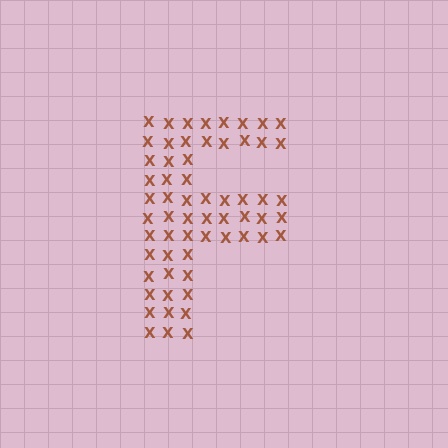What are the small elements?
The small elements are letter X's.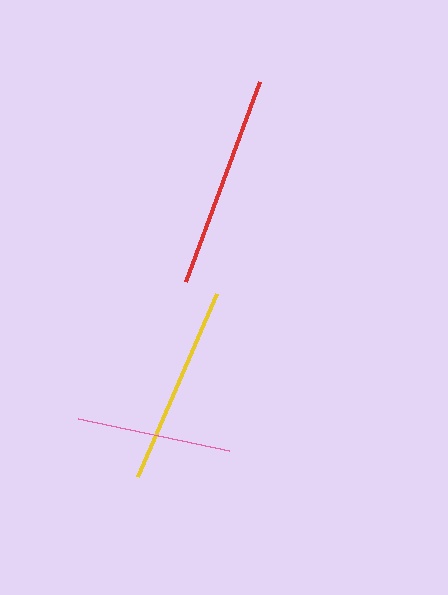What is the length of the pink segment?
The pink segment is approximately 154 pixels long.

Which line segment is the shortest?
The pink line is the shortest at approximately 154 pixels.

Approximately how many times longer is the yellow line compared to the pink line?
The yellow line is approximately 1.3 times the length of the pink line.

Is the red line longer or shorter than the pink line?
The red line is longer than the pink line.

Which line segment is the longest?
The red line is the longest at approximately 213 pixels.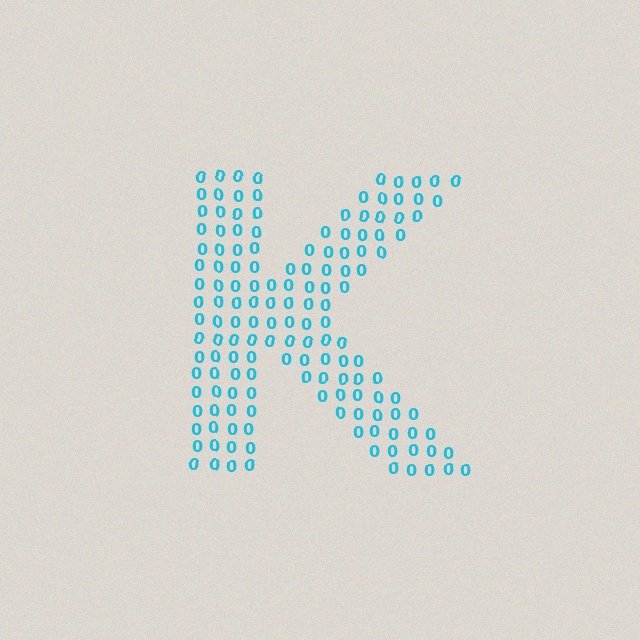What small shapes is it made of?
It is made of small digit 0's.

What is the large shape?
The large shape is the letter K.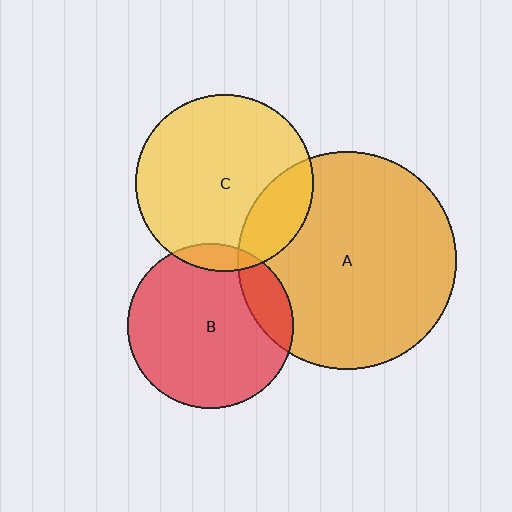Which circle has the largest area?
Circle A (orange).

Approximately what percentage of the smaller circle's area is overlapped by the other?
Approximately 20%.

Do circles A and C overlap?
Yes.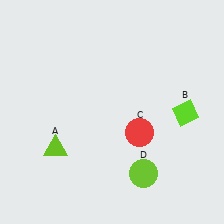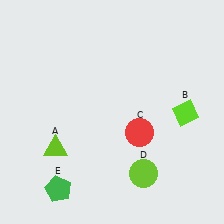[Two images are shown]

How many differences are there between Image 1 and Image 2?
There is 1 difference between the two images.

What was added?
A green pentagon (E) was added in Image 2.